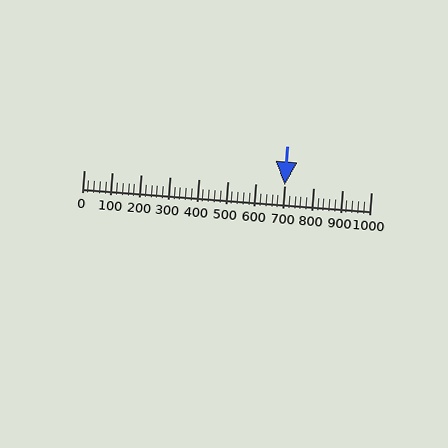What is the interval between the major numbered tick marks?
The major tick marks are spaced 100 units apart.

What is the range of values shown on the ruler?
The ruler shows values from 0 to 1000.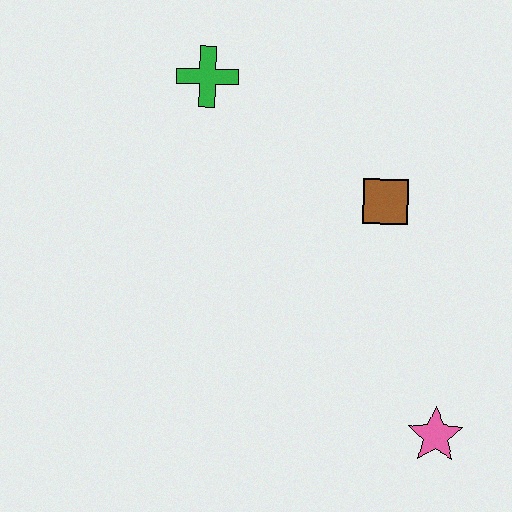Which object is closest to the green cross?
The brown square is closest to the green cross.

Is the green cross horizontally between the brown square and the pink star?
No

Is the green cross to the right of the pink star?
No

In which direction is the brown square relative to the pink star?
The brown square is above the pink star.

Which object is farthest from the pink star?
The green cross is farthest from the pink star.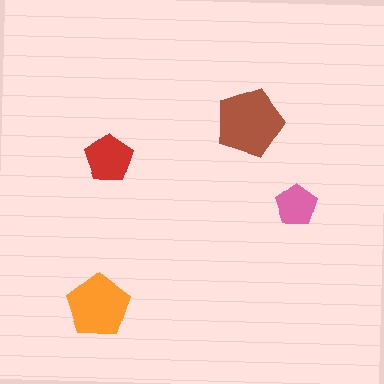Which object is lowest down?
The orange pentagon is bottommost.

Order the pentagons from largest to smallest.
the brown one, the orange one, the red one, the pink one.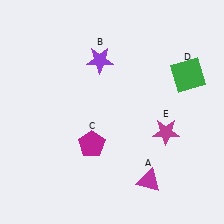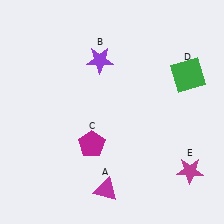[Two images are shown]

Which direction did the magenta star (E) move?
The magenta star (E) moved down.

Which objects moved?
The objects that moved are: the magenta triangle (A), the magenta star (E).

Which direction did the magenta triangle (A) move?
The magenta triangle (A) moved left.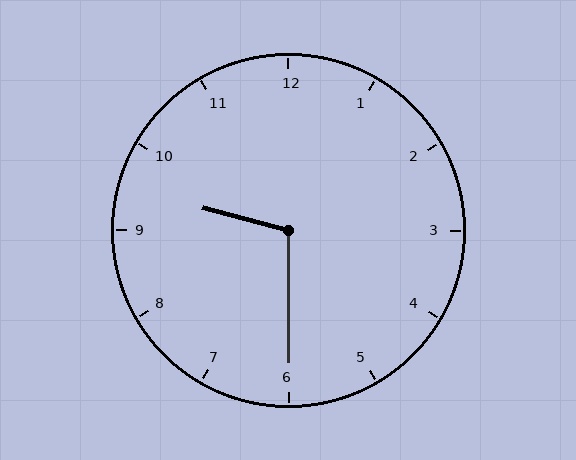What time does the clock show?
9:30.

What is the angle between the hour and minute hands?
Approximately 105 degrees.